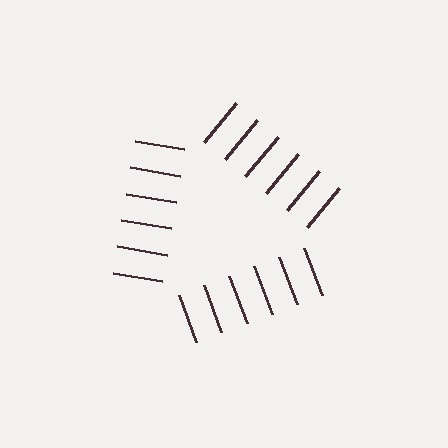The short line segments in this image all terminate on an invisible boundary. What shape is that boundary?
An illusory triangle — the line segments terminate on its edges but no continuous stroke is drawn.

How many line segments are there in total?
18 — 6 along each of the 3 edges.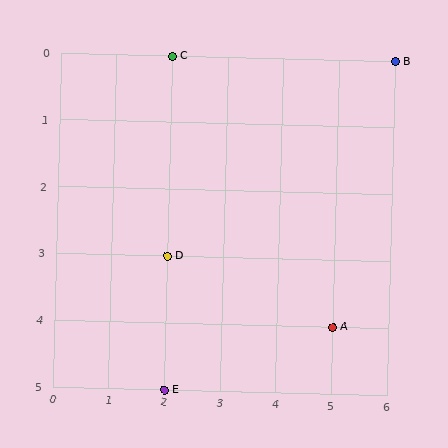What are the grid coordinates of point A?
Point A is at grid coordinates (5, 4).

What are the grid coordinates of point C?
Point C is at grid coordinates (2, 0).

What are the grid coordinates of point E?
Point E is at grid coordinates (2, 5).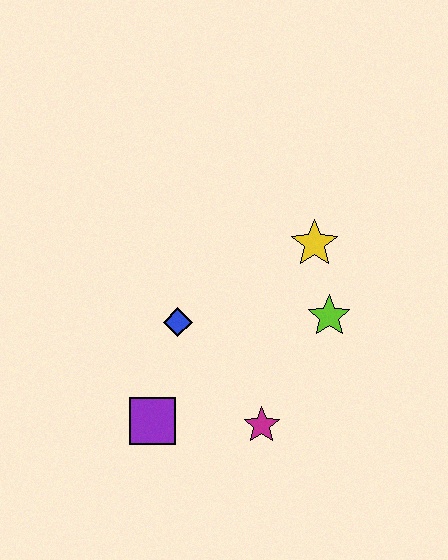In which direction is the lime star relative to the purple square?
The lime star is to the right of the purple square.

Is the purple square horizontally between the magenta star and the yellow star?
No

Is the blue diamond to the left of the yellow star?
Yes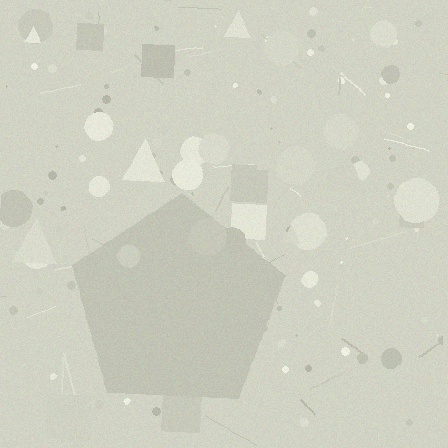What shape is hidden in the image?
A pentagon is hidden in the image.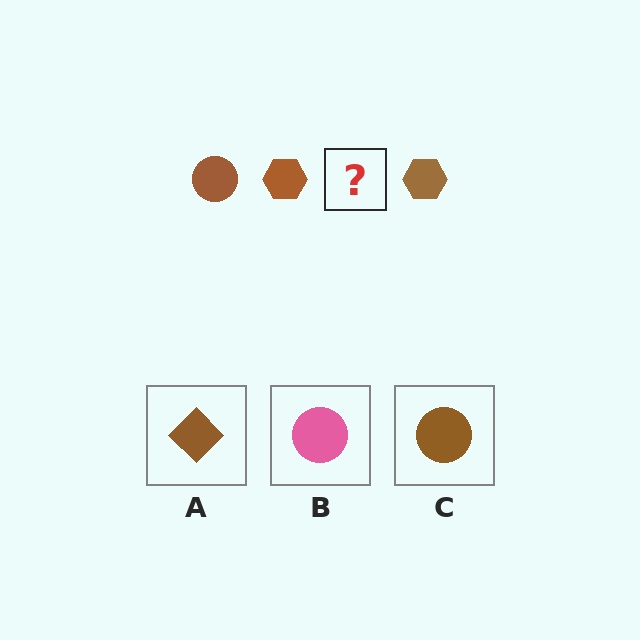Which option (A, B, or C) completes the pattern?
C.